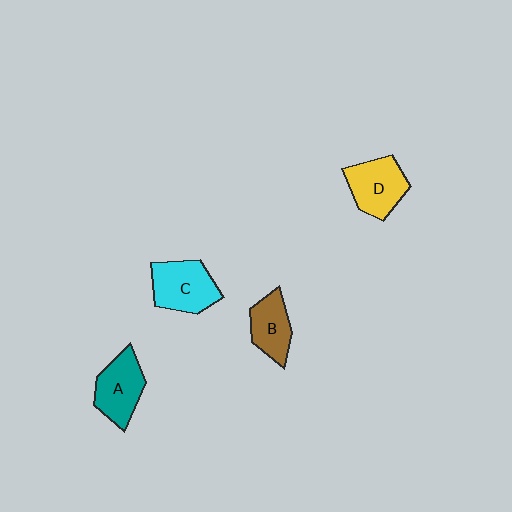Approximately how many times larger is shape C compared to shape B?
Approximately 1.3 times.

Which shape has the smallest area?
Shape B (brown).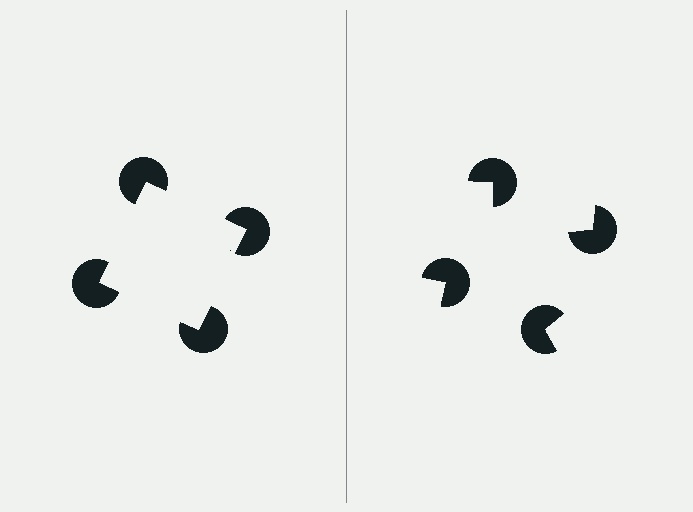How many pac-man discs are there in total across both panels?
8 — 4 on each side.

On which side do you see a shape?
An illusory square appears on the left side. On the right side the wedge cuts are rotated, so no coherent shape forms.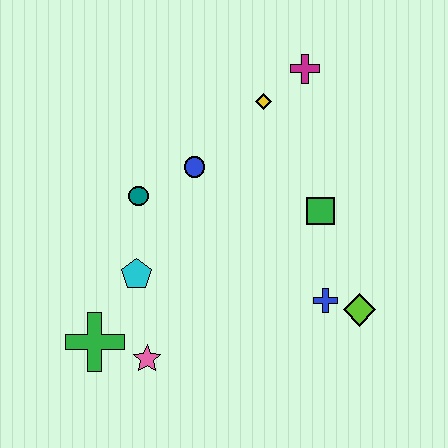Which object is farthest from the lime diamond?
The green cross is farthest from the lime diamond.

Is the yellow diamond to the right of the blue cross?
No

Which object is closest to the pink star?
The green cross is closest to the pink star.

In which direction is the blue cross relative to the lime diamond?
The blue cross is to the left of the lime diamond.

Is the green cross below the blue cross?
Yes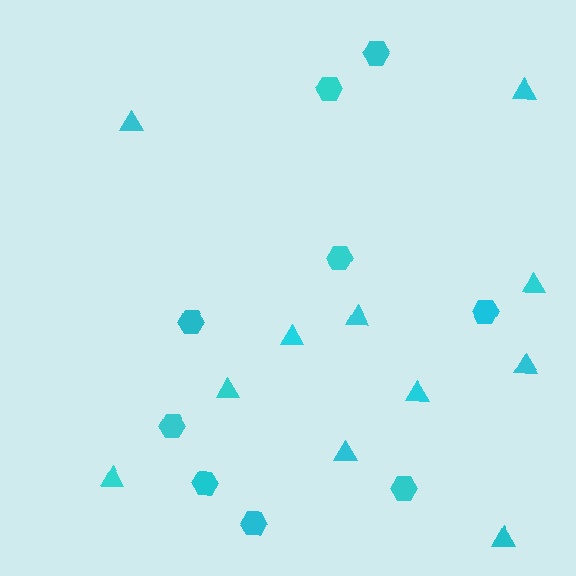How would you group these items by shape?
There are 2 groups: one group of triangles (11) and one group of hexagons (9).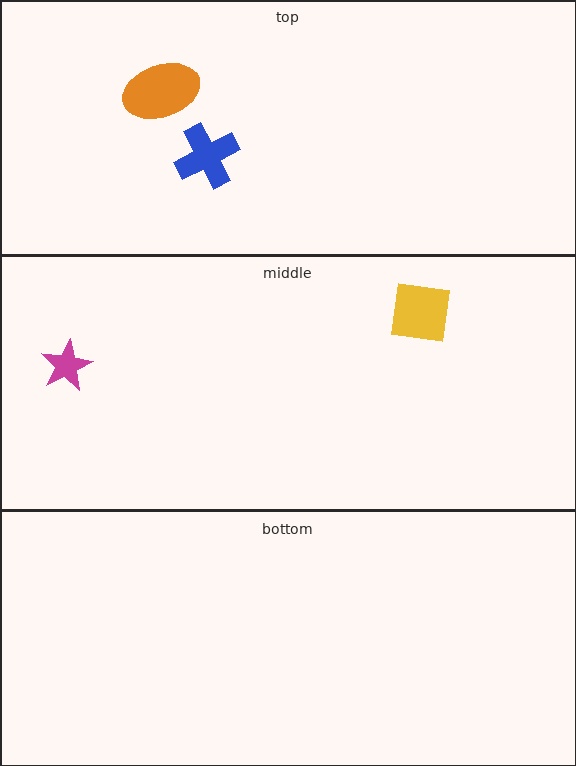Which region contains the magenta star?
The middle region.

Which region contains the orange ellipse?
The top region.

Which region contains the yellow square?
The middle region.